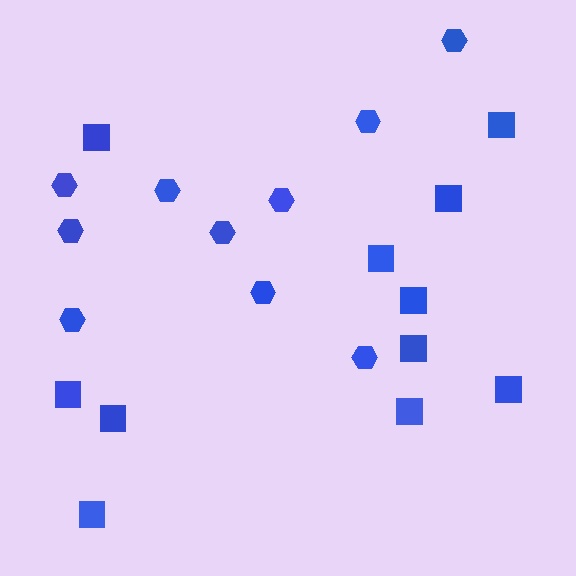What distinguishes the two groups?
There are 2 groups: one group of squares (11) and one group of hexagons (10).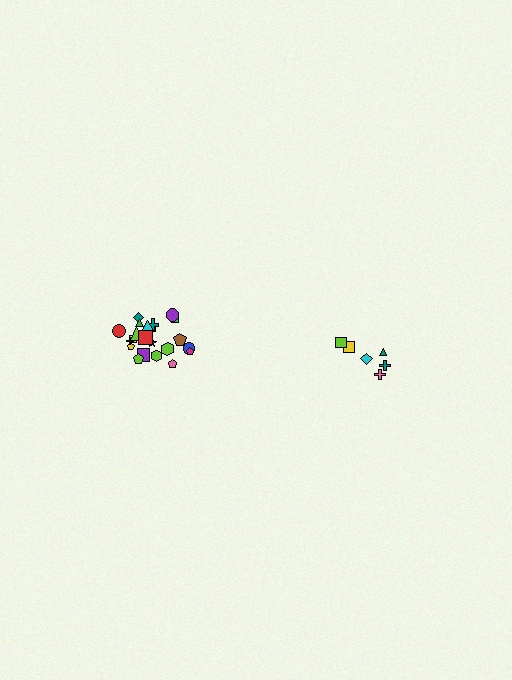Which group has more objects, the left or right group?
The left group.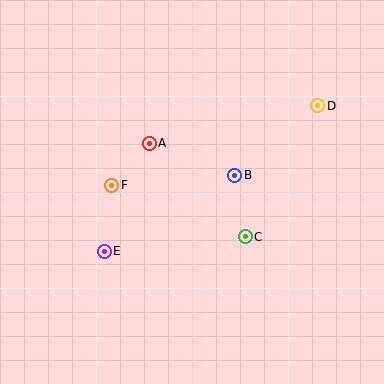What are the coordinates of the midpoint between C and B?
The midpoint between C and B is at (240, 206).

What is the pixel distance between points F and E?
The distance between F and E is 66 pixels.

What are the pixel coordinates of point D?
Point D is at (318, 106).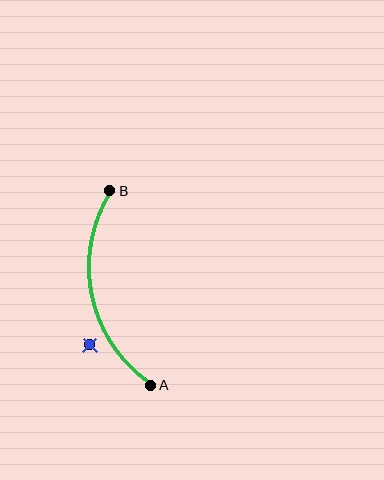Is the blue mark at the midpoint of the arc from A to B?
No — the blue mark does not lie on the arc at all. It sits slightly outside the curve.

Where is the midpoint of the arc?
The arc midpoint is the point on the curve farthest from the straight line joining A and B. It sits to the left of that line.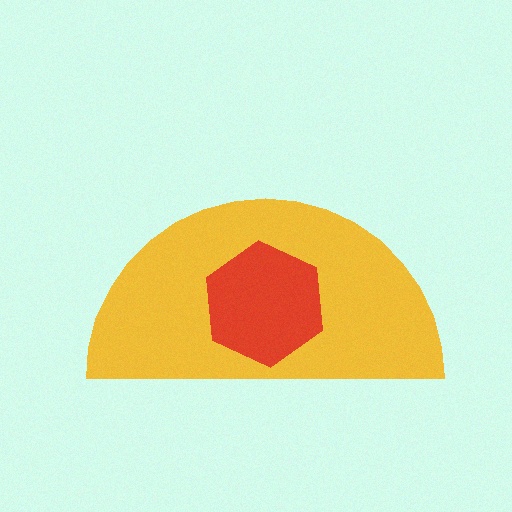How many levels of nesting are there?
2.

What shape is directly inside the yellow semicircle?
The red hexagon.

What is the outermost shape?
The yellow semicircle.